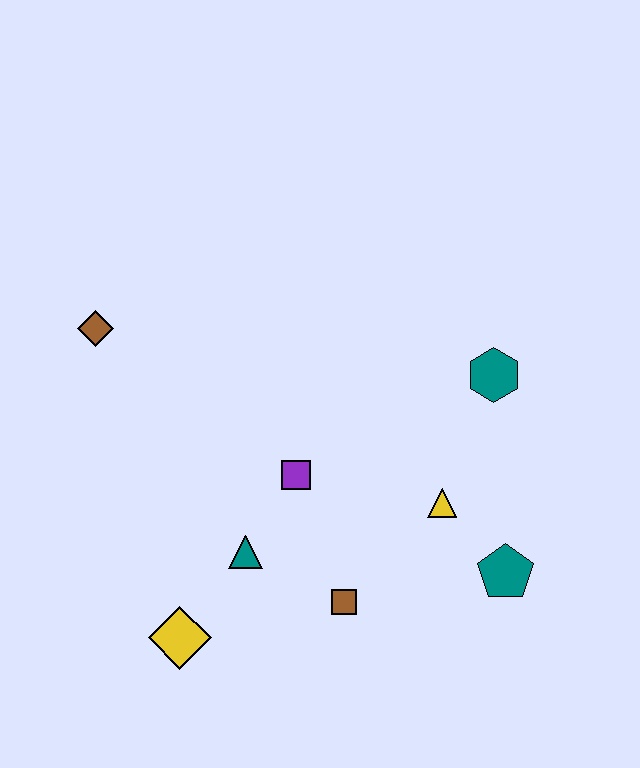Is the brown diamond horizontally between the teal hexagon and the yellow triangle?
No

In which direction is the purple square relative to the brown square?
The purple square is above the brown square.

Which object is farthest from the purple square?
The brown diamond is farthest from the purple square.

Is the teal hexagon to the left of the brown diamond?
No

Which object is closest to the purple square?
The teal triangle is closest to the purple square.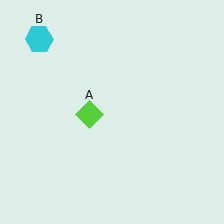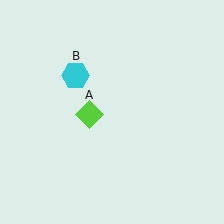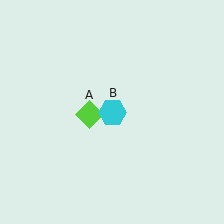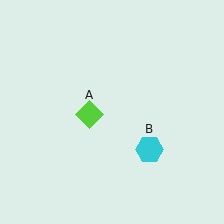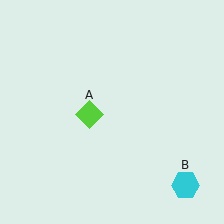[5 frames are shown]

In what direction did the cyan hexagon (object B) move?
The cyan hexagon (object B) moved down and to the right.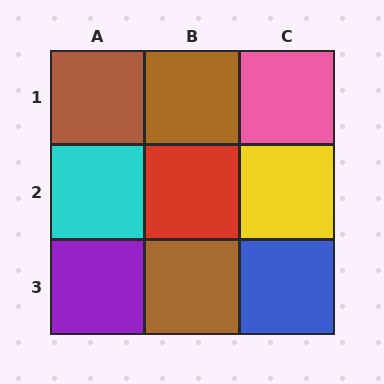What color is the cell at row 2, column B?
Red.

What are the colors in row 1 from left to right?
Brown, brown, pink.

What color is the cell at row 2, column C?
Yellow.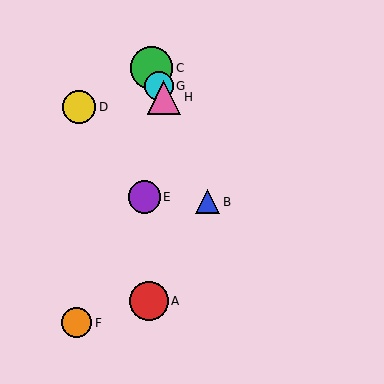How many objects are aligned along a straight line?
4 objects (B, C, G, H) are aligned along a straight line.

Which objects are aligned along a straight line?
Objects B, C, G, H are aligned along a straight line.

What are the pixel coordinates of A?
Object A is at (149, 301).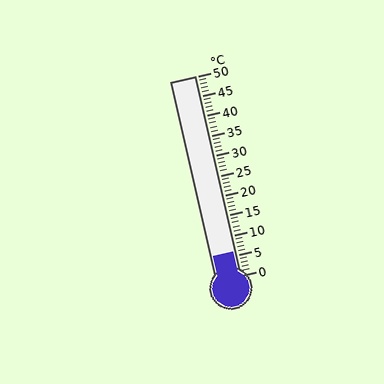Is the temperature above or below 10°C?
The temperature is below 10°C.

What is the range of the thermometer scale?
The thermometer scale ranges from 0°C to 50°C.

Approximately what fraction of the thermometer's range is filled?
The thermometer is filled to approximately 10% of its range.